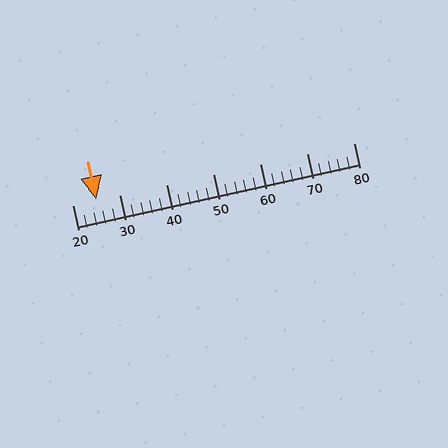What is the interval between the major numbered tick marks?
The major tick marks are spaced 10 units apart.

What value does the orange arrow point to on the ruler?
The orange arrow points to approximately 25.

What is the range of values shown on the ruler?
The ruler shows values from 20 to 80.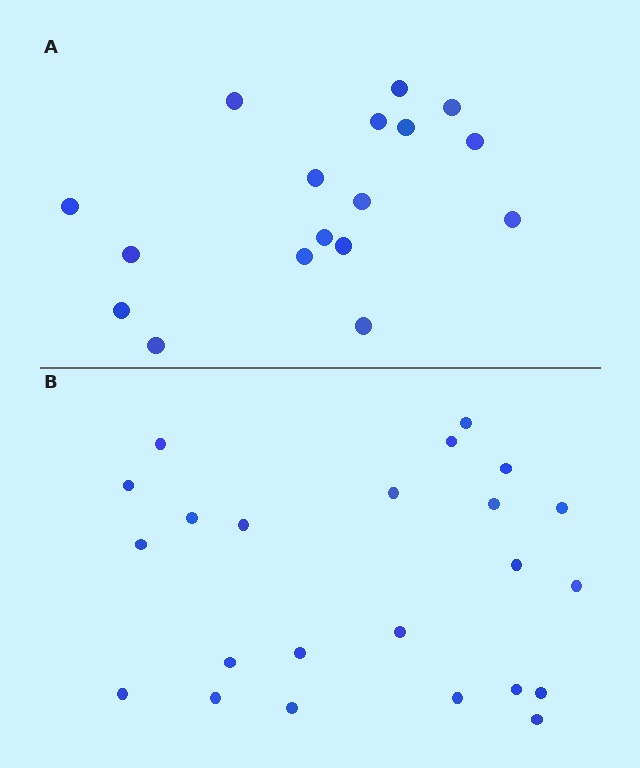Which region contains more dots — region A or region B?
Region B (the bottom region) has more dots.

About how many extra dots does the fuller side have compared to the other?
Region B has about 6 more dots than region A.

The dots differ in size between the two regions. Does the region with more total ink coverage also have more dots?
No. Region A has more total ink coverage because its dots are larger, but region B actually contains more individual dots. Total area can be misleading — the number of items is what matters here.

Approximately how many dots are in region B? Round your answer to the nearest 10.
About 20 dots. (The exact count is 23, which rounds to 20.)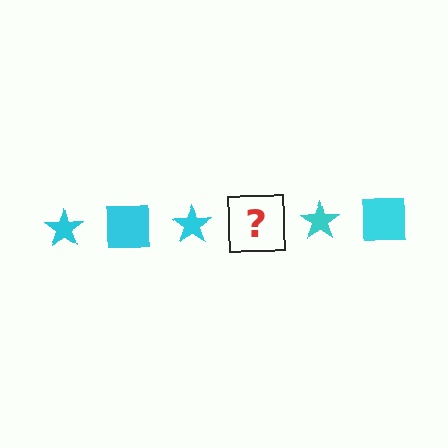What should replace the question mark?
The question mark should be replaced with a cyan square.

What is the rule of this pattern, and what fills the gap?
The rule is that the pattern cycles through star, square shapes in cyan. The gap should be filled with a cyan square.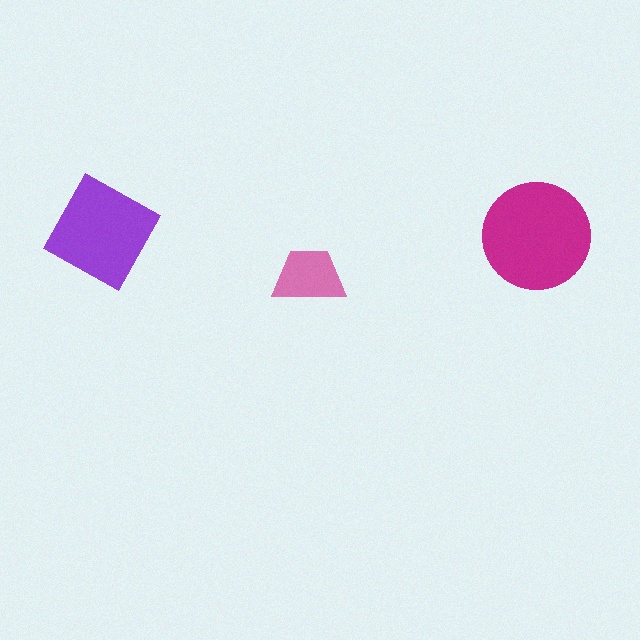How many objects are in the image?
There are 3 objects in the image.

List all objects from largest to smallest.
The magenta circle, the purple square, the pink trapezoid.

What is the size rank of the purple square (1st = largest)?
2nd.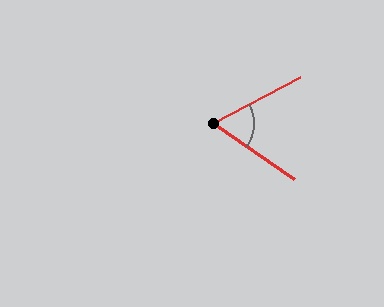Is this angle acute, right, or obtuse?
It is acute.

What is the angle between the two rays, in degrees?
Approximately 62 degrees.